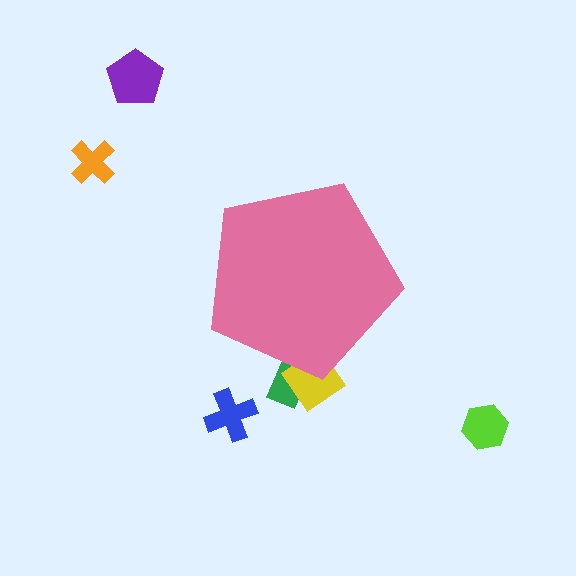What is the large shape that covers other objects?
A pink pentagon.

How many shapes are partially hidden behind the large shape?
2 shapes are partially hidden.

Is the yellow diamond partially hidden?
Yes, the yellow diamond is partially hidden behind the pink pentagon.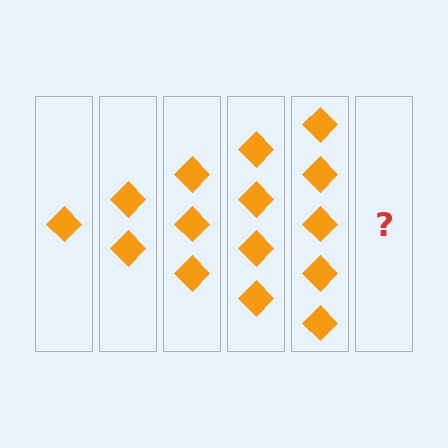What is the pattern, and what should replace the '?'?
The pattern is that each step adds one more diamond. The '?' should be 6 diamonds.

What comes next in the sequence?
The next element should be 6 diamonds.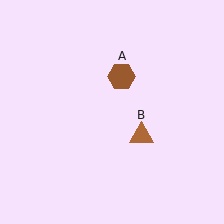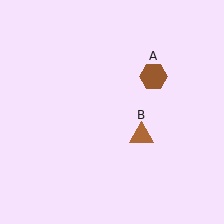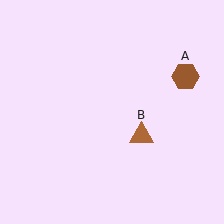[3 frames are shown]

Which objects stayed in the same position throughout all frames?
Brown triangle (object B) remained stationary.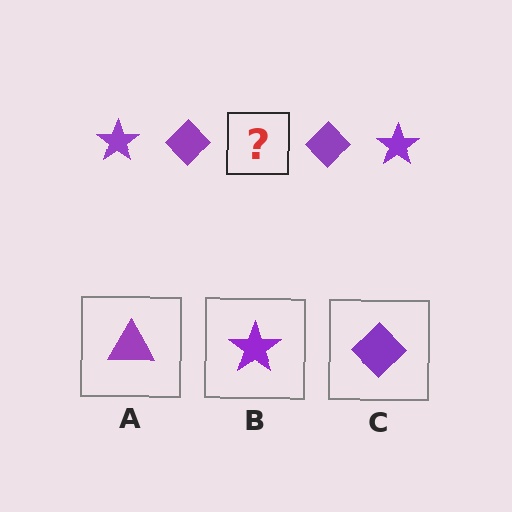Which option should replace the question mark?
Option B.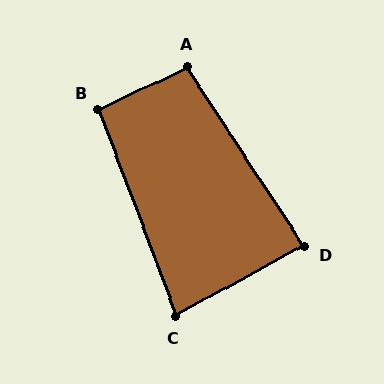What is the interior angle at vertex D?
Approximately 85 degrees (approximately right).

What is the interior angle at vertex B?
Approximately 95 degrees (approximately right).